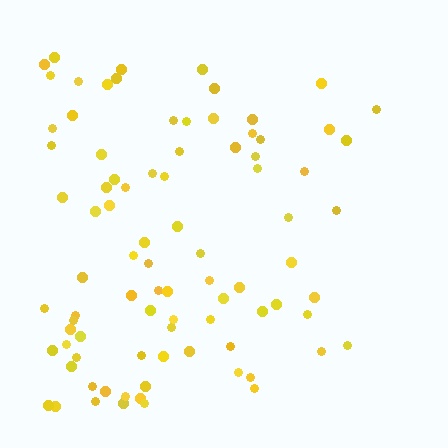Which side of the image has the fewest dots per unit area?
The right.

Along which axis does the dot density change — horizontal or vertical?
Horizontal.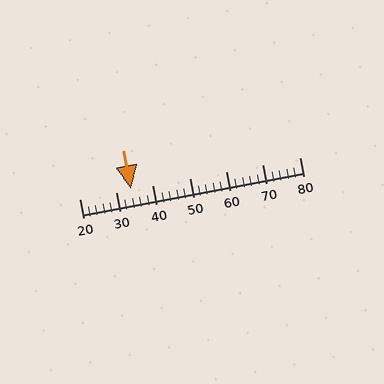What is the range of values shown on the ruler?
The ruler shows values from 20 to 80.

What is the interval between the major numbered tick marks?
The major tick marks are spaced 10 units apart.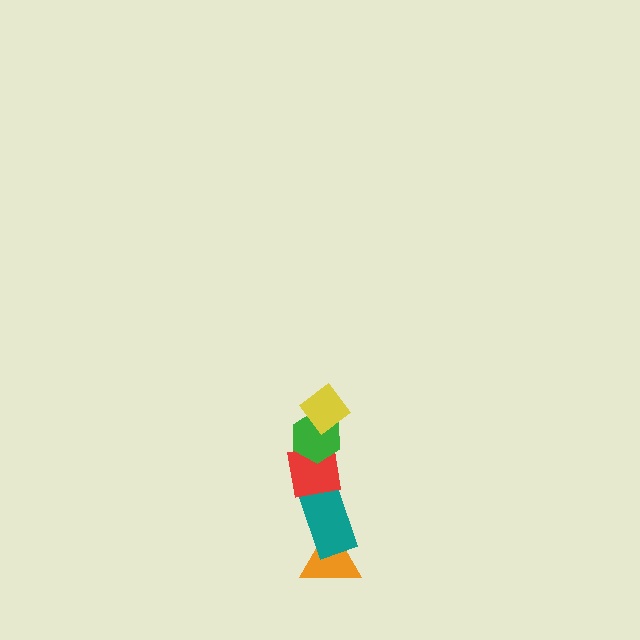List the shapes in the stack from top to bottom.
From top to bottom: the yellow diamond, the green hexagon, the red square, the teal rectangle, the orange triangle.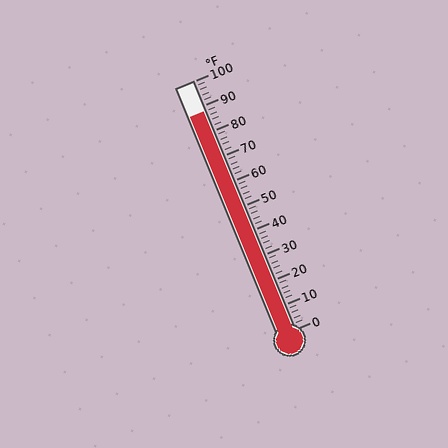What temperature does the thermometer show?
The thermometer shows approximately 88°F.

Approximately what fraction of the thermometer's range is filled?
The thermometer is filled to approximately 90% of its range.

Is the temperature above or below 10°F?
The temperature is above 10°F.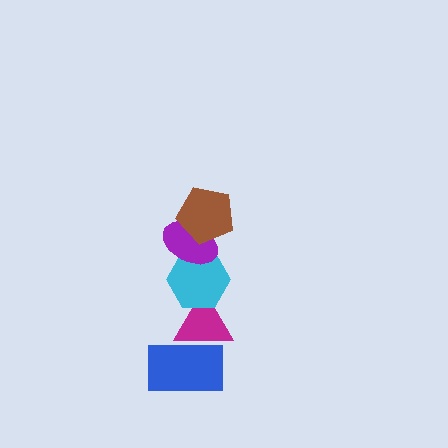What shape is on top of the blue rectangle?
The magenta triangle is on top of the blue rectangle.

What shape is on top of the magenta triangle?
The cyan hexagon is on top of the magenta triangle.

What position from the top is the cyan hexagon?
The cyan hexagon is 3rd from the top.